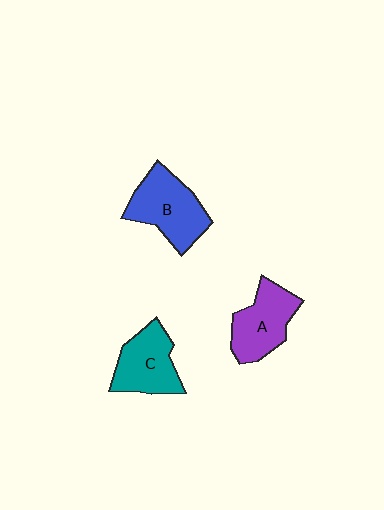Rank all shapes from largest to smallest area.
From largest to smallest: B (blue), A (purple), C (teal).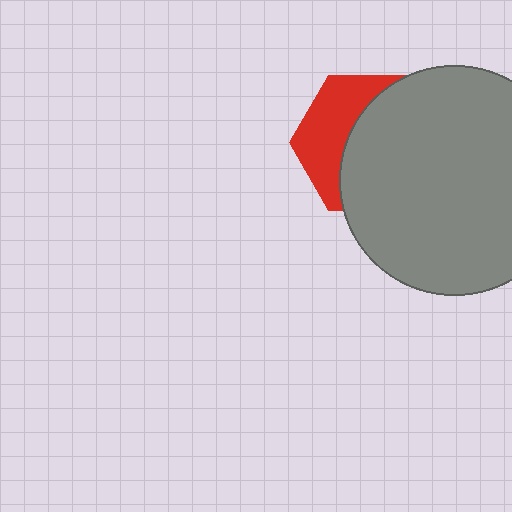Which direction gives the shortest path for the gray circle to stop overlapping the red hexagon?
Moving right gives the shortest separation.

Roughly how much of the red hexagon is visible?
A small part of it is visible (roughly 39%).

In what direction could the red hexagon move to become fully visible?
The red hexagon could move left. That would shift it out from behind the gray circle entirely.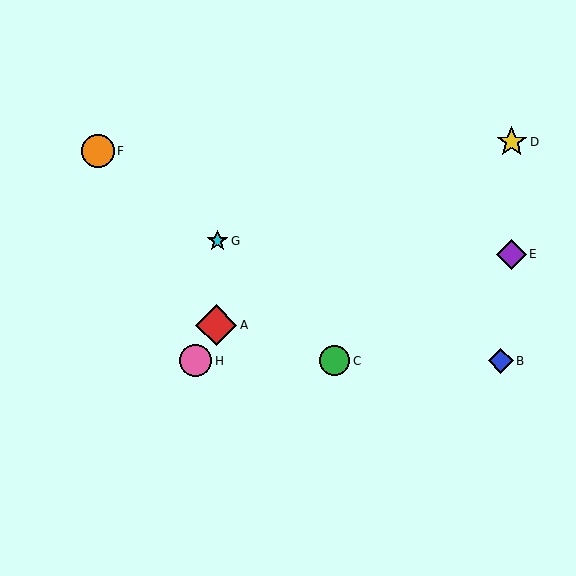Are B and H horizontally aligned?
Yes, both are at y≈361.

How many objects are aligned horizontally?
3 objects (B, C, H) are aligned horizontally.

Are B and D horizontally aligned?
No, B is at y≈361 and D is at y≈142.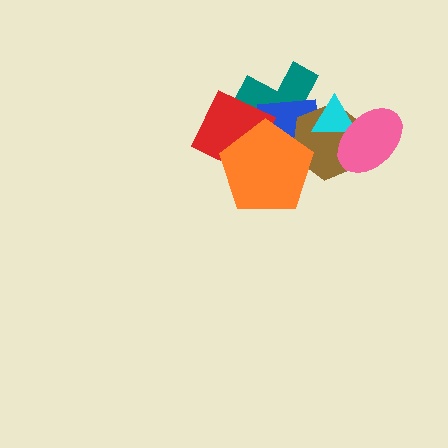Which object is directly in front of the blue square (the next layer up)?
The brown hexagon is directly in front of the blue square.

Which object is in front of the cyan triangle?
The pink ellipse is in front of the cyan triangle.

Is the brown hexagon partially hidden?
Yes, it is partially covered by another shape.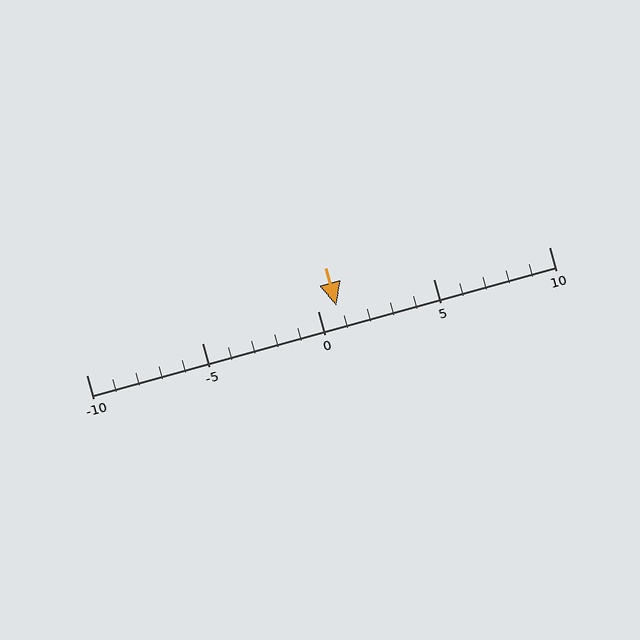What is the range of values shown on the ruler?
The ruler shows values from -10 to 10.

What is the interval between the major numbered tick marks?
The major tick marks are spaced 5 units apart.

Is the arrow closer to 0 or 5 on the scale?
The arrow is closer to 0.